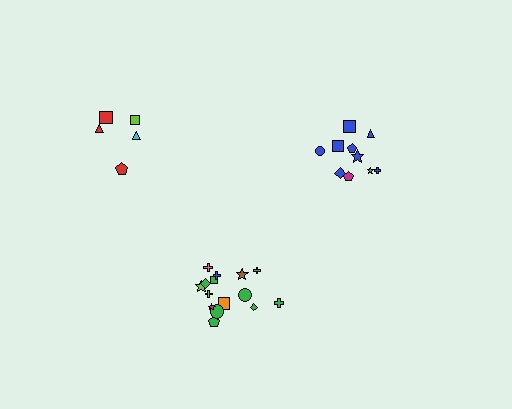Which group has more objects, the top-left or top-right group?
The top-right group.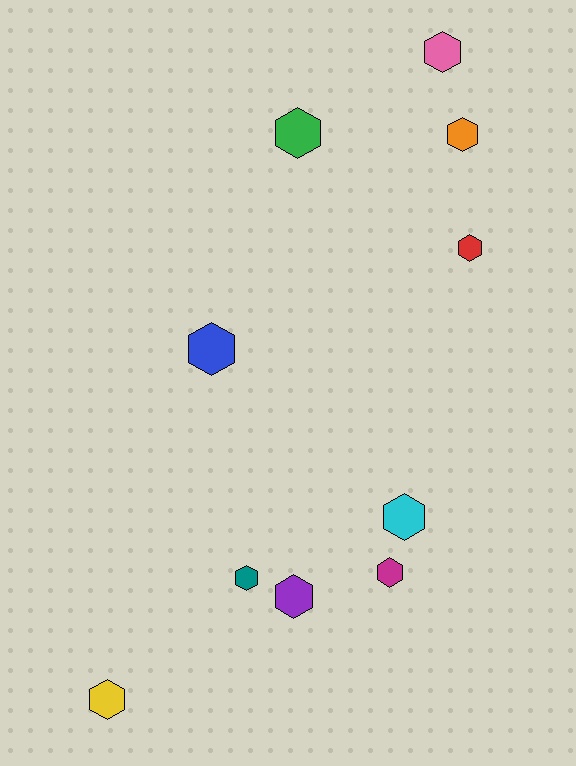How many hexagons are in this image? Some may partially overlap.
There are 10 hexagons.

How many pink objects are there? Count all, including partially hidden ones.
There is 1 pink object.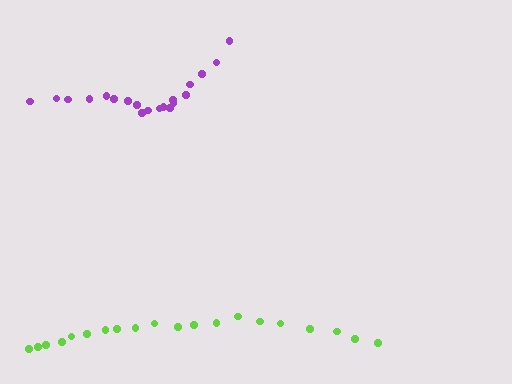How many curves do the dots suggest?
There are 2 distinct paths.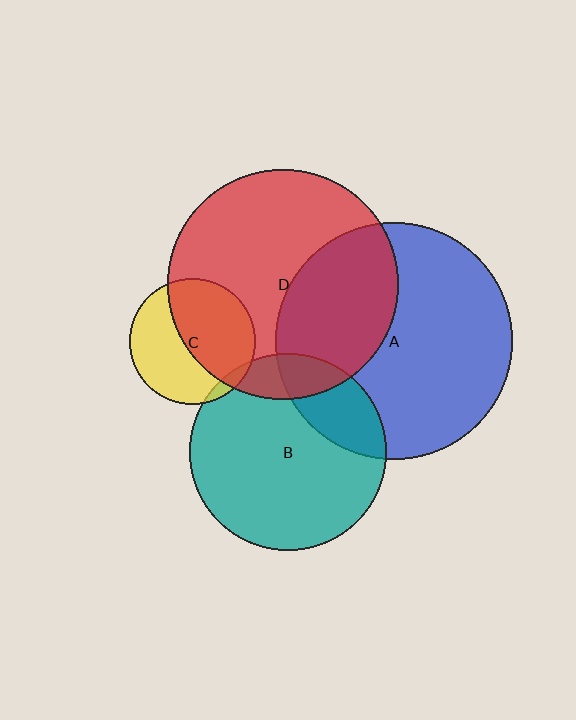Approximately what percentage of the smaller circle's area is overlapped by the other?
Approximately 15%.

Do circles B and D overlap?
Yes.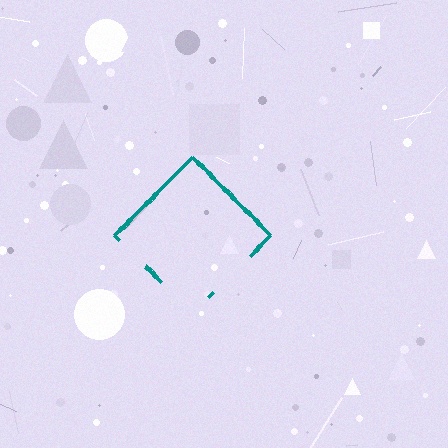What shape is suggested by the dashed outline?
The dashed outline suggests a diamond.